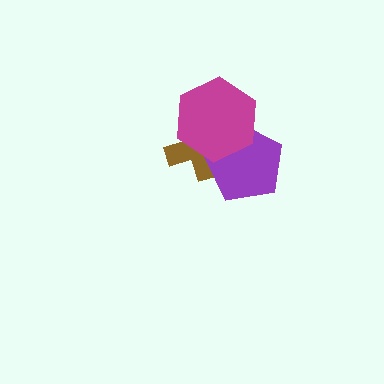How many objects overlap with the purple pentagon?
2 objects overlap with the purple pentagon.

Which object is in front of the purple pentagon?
The magenta hexagon is in front of the purple pentagon.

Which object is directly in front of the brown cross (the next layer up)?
The purple pentagon is directly in front of the brown cross.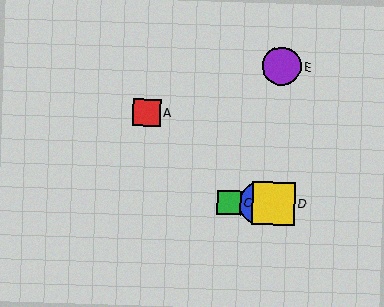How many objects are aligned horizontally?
3 objects (B, C, D) are aligned horizontally.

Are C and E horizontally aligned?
No, C is at y≈202 and E is at y≈66.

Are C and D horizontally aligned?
Yes, both are at y≈202.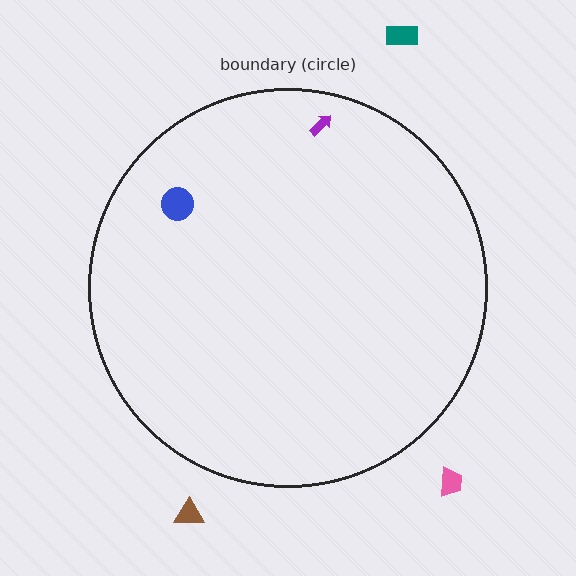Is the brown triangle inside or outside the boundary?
Outside.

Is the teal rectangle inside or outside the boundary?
Outside.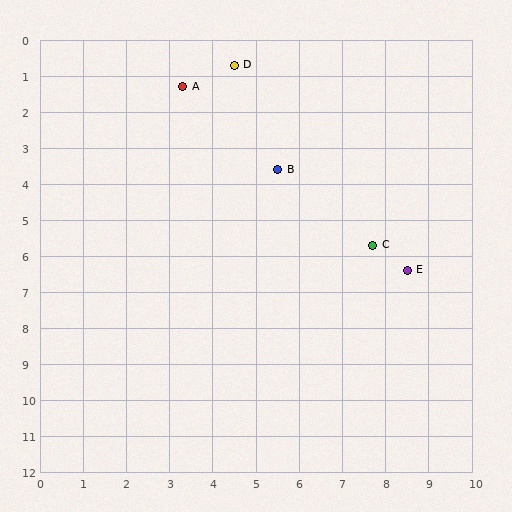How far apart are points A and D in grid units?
Points A and D are about 1.3 grid units apart.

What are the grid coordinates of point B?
Point B is at approximately (5.5, 3.6).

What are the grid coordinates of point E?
Point E is at approximately (8.5, 6.4).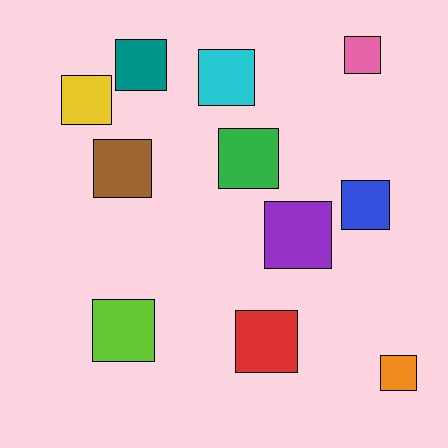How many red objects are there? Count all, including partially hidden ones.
There is 1 red object.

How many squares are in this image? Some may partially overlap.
There are 11 squares.